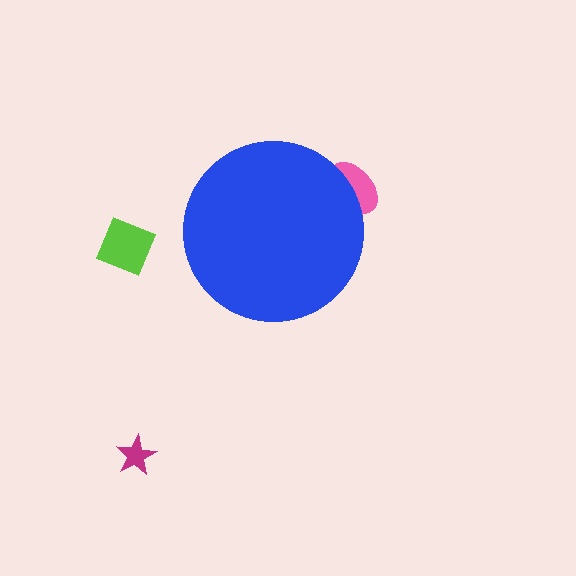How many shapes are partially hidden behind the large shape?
1 shape is partially hidden.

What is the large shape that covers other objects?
A blue circle.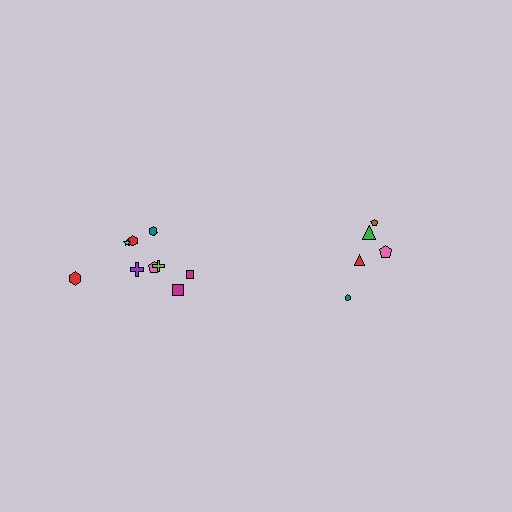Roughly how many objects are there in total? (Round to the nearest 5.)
Roughly 15 objects in total.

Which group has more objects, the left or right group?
The left group.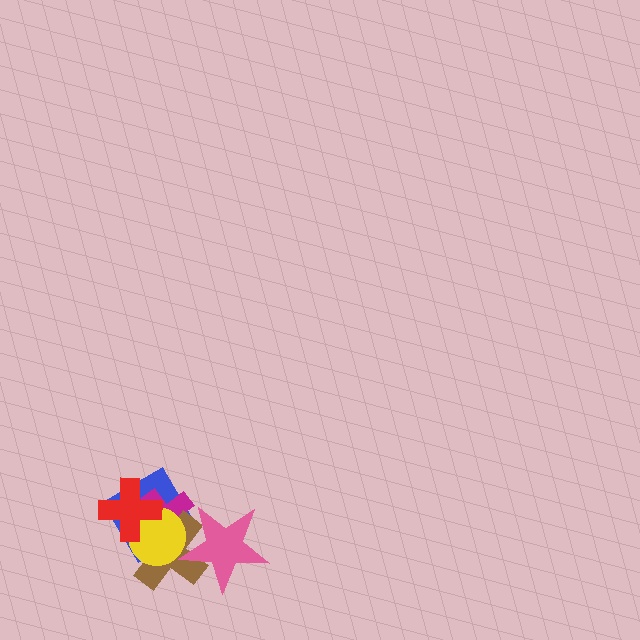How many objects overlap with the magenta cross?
5 objects overlap with the magenta cross.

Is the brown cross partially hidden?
Yes, it is partially covered by another shape.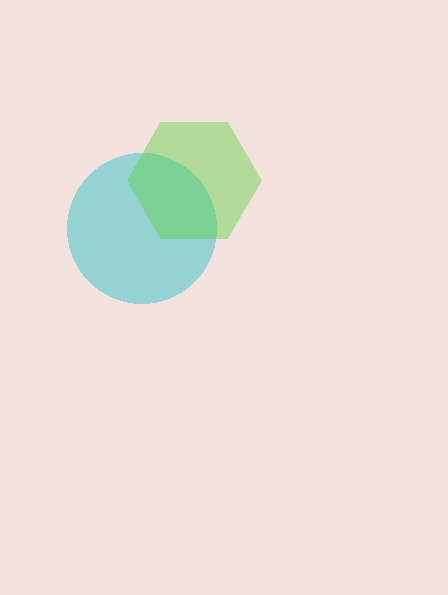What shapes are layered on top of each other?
The layered shapes are: a cyan circle, a lime hexagon.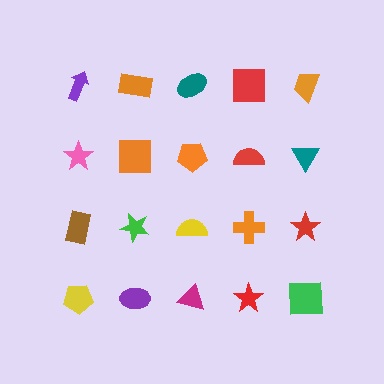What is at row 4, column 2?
A purple ellipse.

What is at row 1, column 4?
A red square.